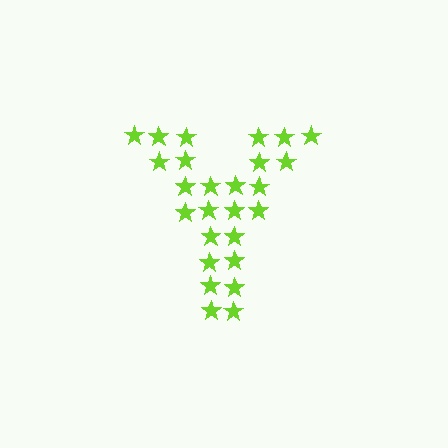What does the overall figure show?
The overall figure shows the letter Y.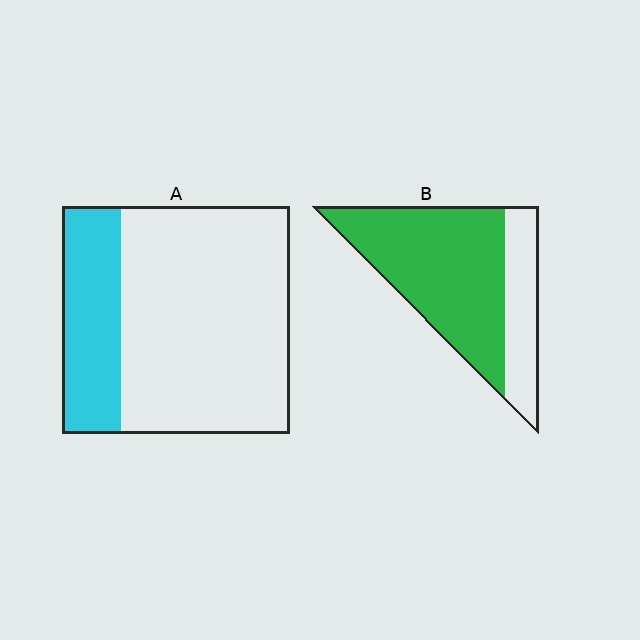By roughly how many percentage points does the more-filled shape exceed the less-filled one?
By roughly 45 percentage points (B over A).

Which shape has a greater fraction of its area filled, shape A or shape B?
Shape B.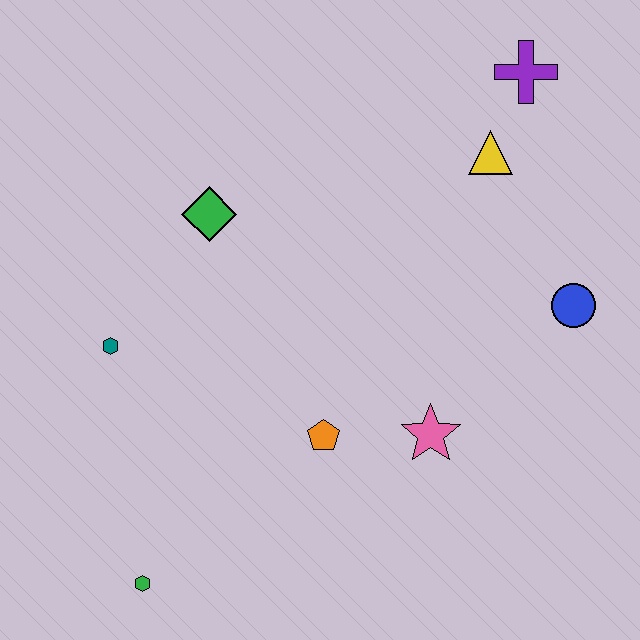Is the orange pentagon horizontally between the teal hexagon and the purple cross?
Yes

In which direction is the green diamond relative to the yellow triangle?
The green diamond is to the left of the yellow triangle.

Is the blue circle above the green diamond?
No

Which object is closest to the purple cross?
The yellow triangle is closest to the purple cross.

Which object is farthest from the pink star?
The purple cross is farthest from the pink star.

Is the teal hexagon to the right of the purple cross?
No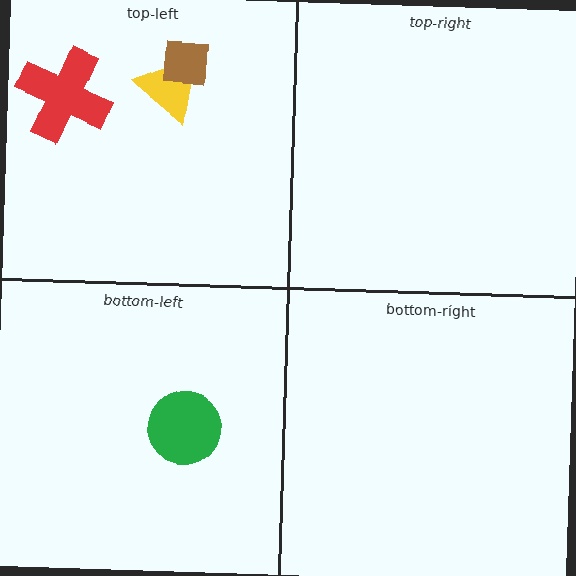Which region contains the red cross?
The top-left region.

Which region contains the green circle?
The bottom-left region.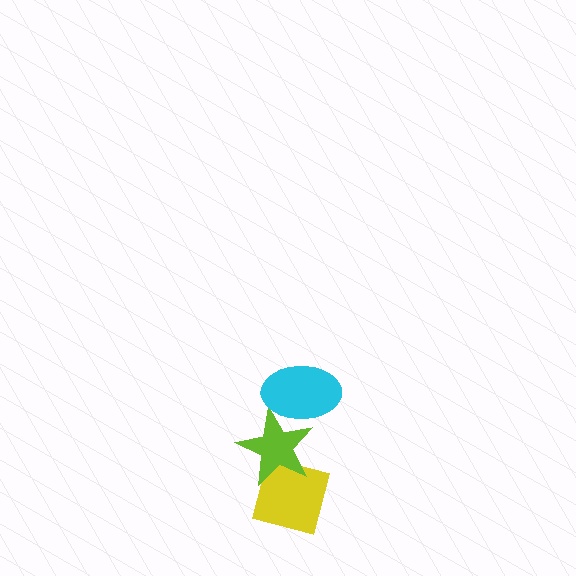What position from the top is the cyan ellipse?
The cyan ellipse is 1st from the top.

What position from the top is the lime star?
The lime star is 2nd from the top.